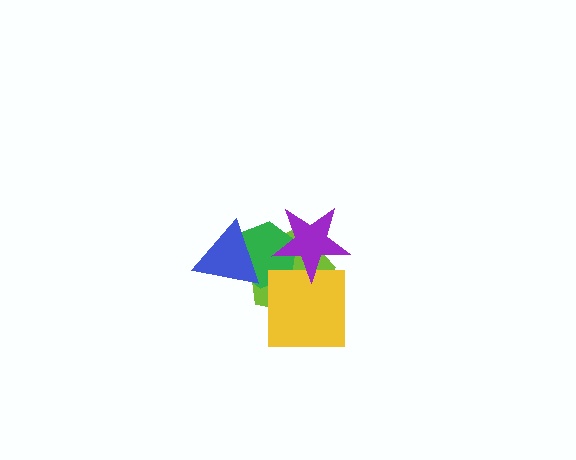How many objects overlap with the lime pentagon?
4 objects overlap with the lime pentagon.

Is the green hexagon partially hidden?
Yes, it is partially covered by another shape.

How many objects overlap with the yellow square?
2 objects overlap with the yellow square.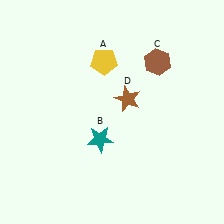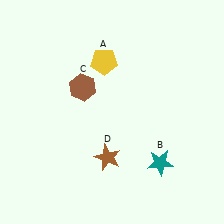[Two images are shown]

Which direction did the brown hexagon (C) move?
The brown hexagon (C) moved left.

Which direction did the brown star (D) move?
The brown star (D) moved down.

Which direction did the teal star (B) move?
The teal star (B) moved right.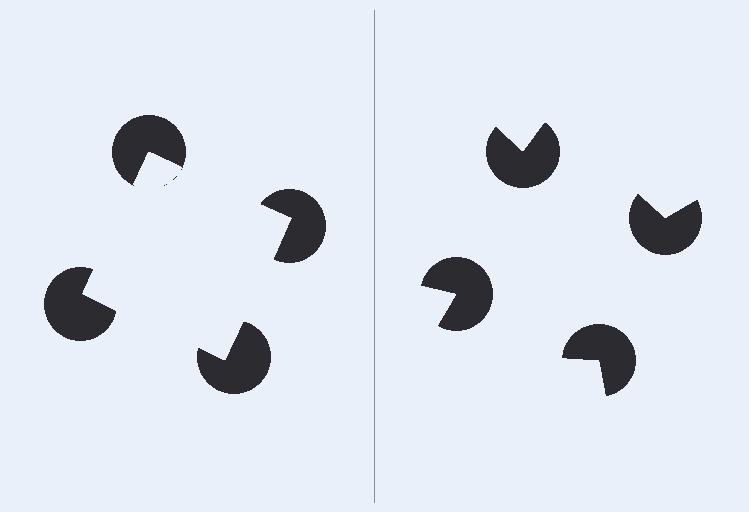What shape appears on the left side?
An illusory square.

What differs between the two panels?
The pac-man discs are positioned identically on both sides; only the wedge orientations differ. On the left they align to a square; on the right they are misaligned.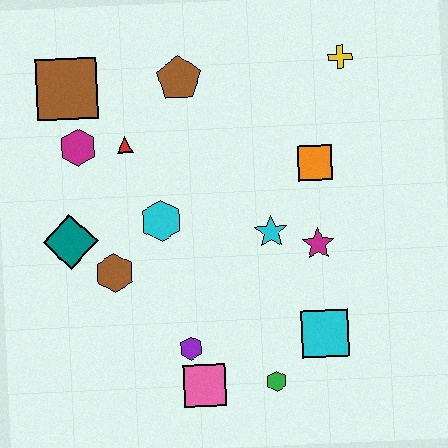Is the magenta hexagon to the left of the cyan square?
Yes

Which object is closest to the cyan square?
The green hexagon is closest to the cyan square.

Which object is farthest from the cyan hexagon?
The yellow cross is farthest from the cyan hexagon.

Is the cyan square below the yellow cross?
Yes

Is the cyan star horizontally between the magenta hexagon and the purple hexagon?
No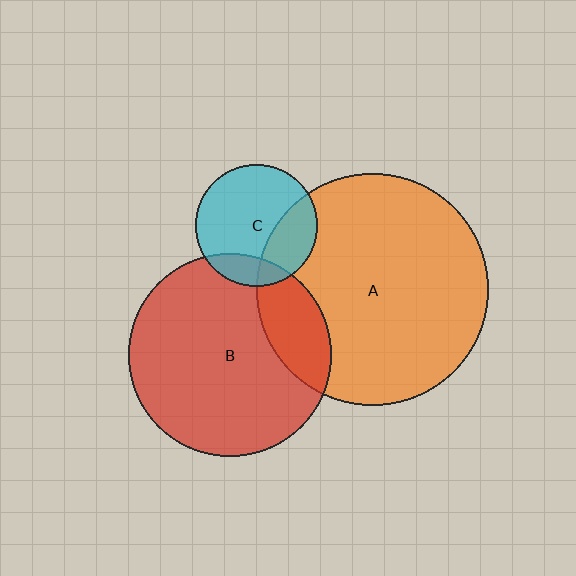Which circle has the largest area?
Circle A (orange).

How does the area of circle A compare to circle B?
Approximately 1.3 times.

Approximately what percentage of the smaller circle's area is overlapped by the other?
Approximately 30%.